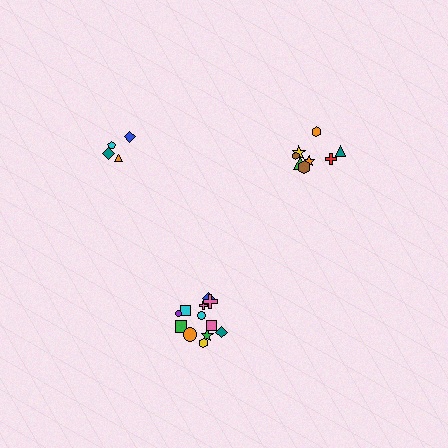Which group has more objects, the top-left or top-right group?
The top-right group.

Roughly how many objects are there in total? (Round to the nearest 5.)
Roughly 25 objects in total.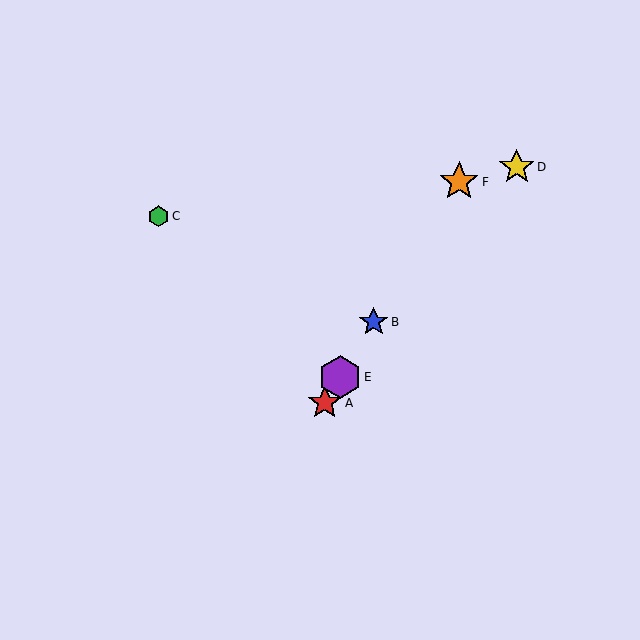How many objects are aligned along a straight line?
4 objects (A, B, E, F) are aligned along a straight line.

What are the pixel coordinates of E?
Object E is at (340, 377).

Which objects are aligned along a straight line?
Objects A, B, E, F are aligned along a straight line.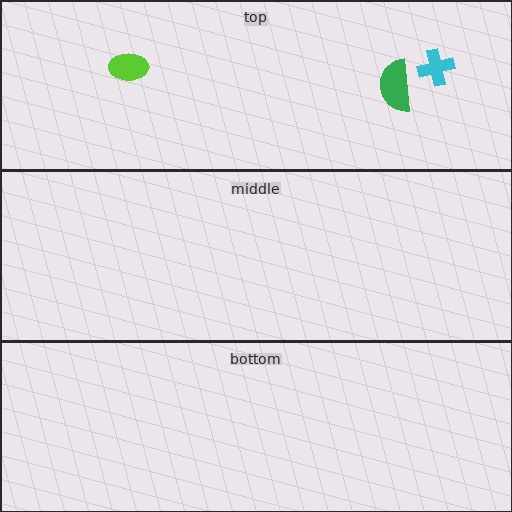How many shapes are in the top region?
3.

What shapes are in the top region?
The lime ellipse, the cyan cross, the green semicircle.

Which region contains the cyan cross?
The top region.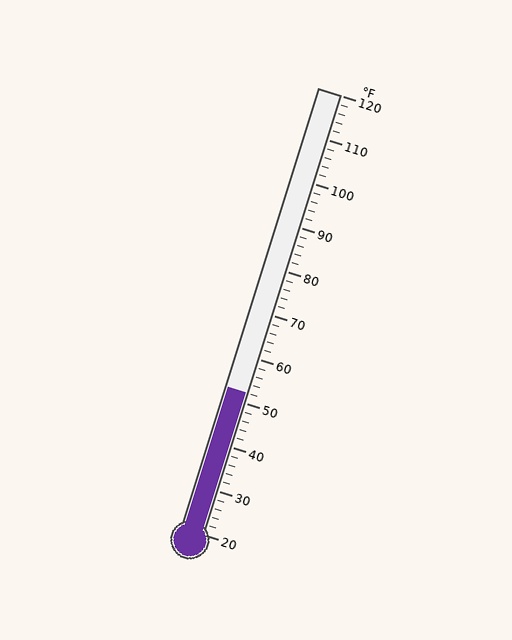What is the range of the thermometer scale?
The thermometer scale ranges from 20°F to 120°F.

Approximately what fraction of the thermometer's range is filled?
The thermometer is filled to approximately 30% of its range.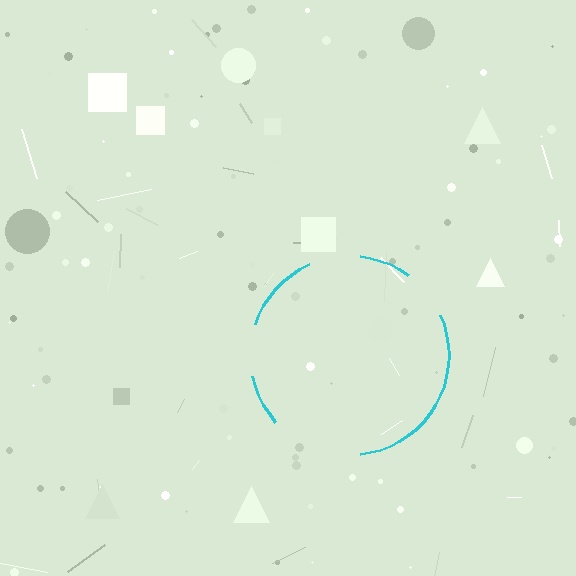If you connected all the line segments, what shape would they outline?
They would outline a circle.